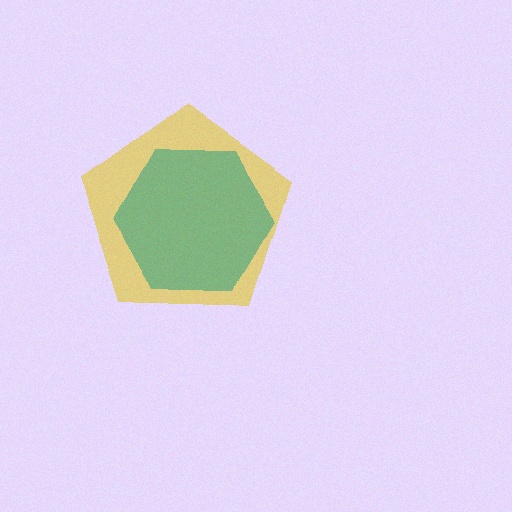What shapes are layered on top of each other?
The layered shapes are: a yellow pentagon, a teal hexagon.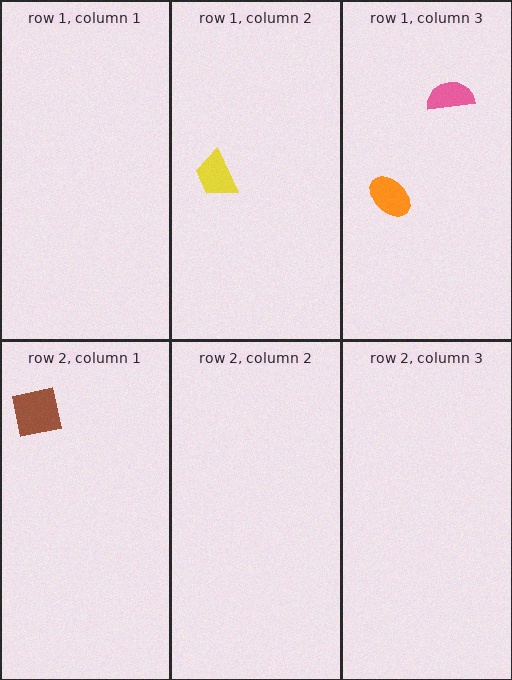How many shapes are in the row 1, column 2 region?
1.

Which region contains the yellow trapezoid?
The row 1, column 2 region.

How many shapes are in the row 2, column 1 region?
1.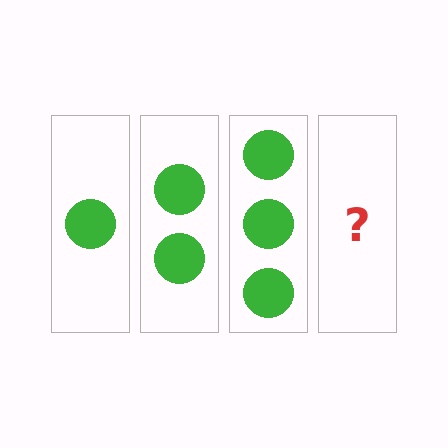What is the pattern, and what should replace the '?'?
The pattern is that each step adds one more circle. The '?' should be 4 circles.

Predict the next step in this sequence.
The next step is 4 circles.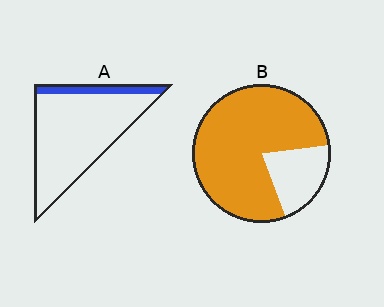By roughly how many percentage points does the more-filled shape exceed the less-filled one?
By roughly 65 percentage points (B over A).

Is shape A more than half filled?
No.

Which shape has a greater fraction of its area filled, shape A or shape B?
Shape B.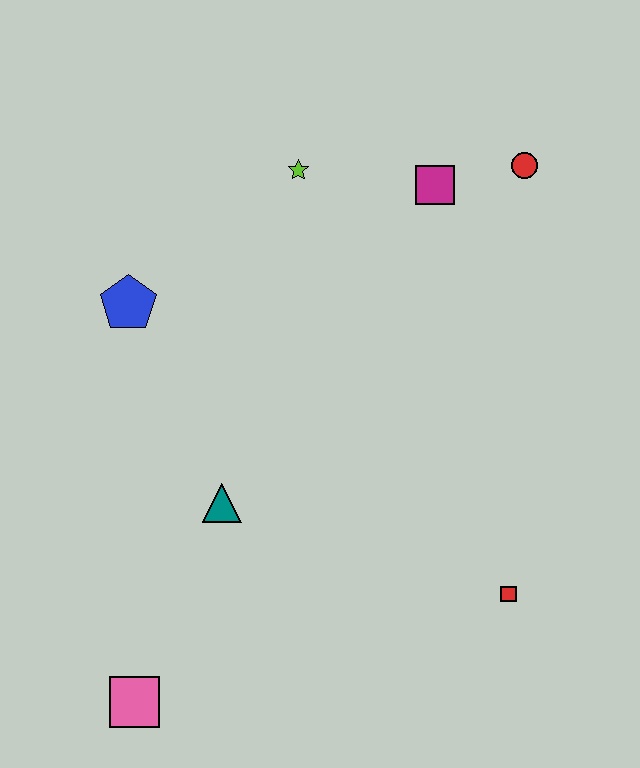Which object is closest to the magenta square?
The red circle is closest to the magenta square.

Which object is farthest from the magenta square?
The pink square is farthest from the magenta square.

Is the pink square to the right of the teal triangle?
No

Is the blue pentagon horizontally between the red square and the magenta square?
No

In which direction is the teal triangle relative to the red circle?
The teal triangle is below the red circle.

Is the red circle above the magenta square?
Yes